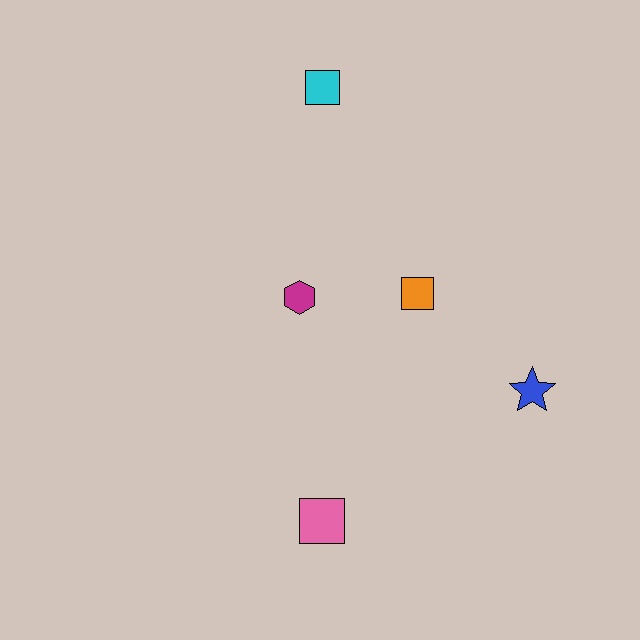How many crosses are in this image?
There are no crosses.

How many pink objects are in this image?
There is 1 pink object.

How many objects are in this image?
There are 5 objects.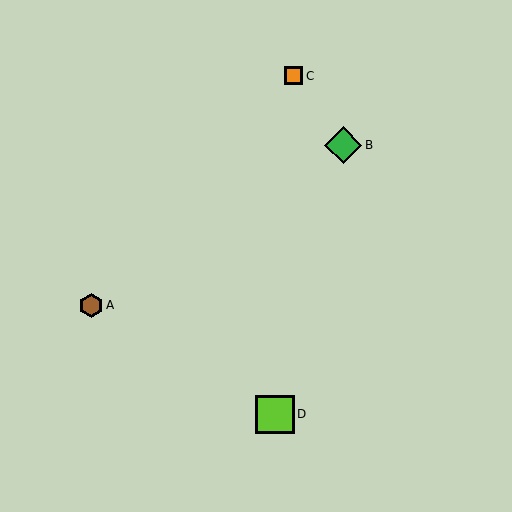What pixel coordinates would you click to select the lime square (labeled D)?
Click at (275, 414) to select the lime square D.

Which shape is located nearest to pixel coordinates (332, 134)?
The green diamond (labeled B) at (343, 145) is nearest to that location.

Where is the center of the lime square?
The center of the lime square is at (275, 414).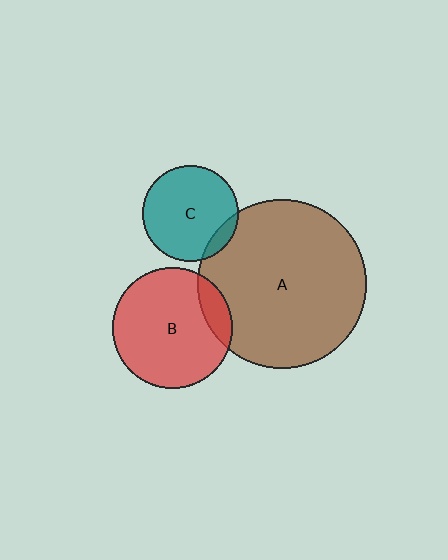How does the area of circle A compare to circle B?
Approximately 1.9 times.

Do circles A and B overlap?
Yes.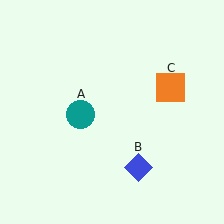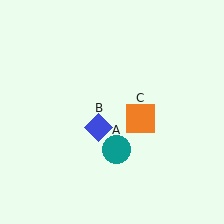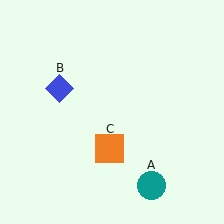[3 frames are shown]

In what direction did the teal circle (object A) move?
The teal circle (object A) moved down and to the right.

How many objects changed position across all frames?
3 objects changed position: teal circle (object A), blue diamond (object B), orange square (object C).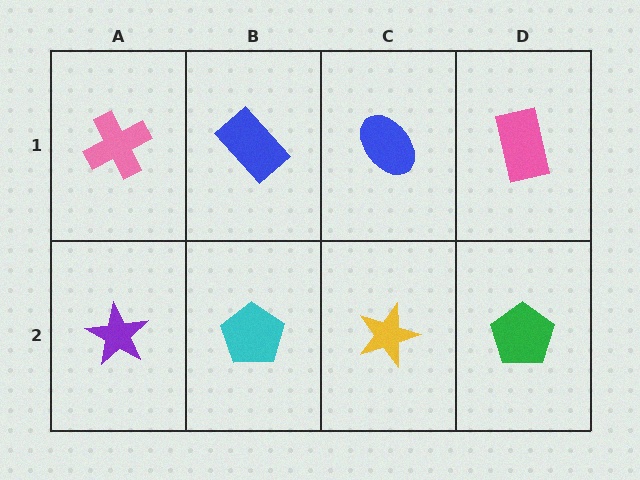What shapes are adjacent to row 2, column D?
A pink rectangle (row 1, column D), a yellow star (row 2, column C).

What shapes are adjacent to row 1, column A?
A purple star (row 2, column A), a blue rectangle (row 1, column B).